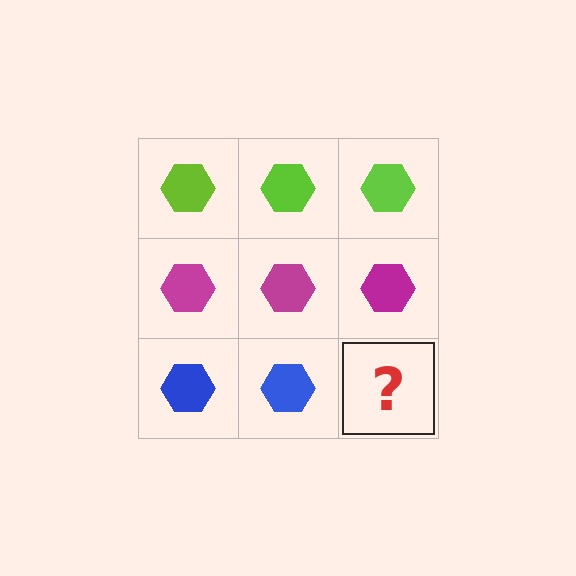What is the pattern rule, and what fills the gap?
The rule is that each row has a consistent color. The gap should be filled with a blue hexagon.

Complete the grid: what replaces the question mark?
The question mark should be replaced with a blue hexagon.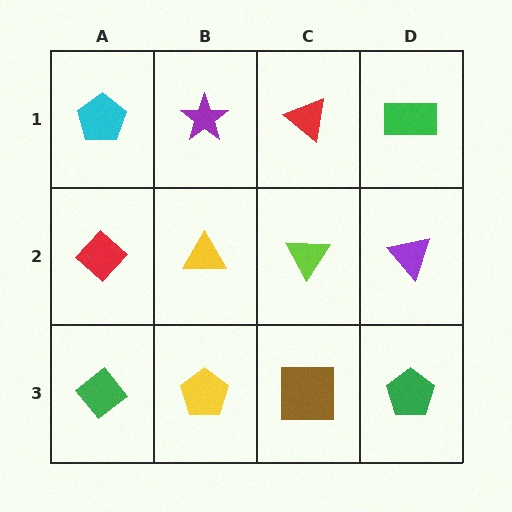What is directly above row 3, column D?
A purple triangle.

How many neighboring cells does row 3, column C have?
3.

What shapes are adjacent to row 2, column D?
A green rectangle (row 1, column D), a green pentagon (row 3, column D), a lime triangle (row 2, column C).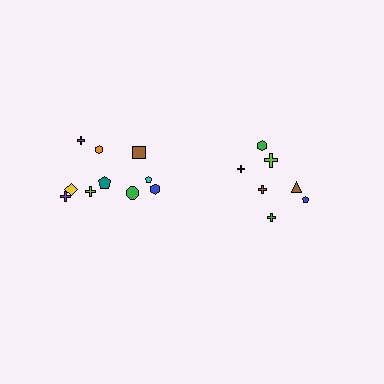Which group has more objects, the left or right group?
The left group.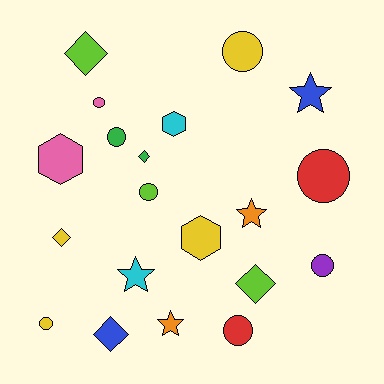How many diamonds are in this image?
There are 5 diamonds.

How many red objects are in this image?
There are 2 red objects.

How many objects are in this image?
There are 20 objects.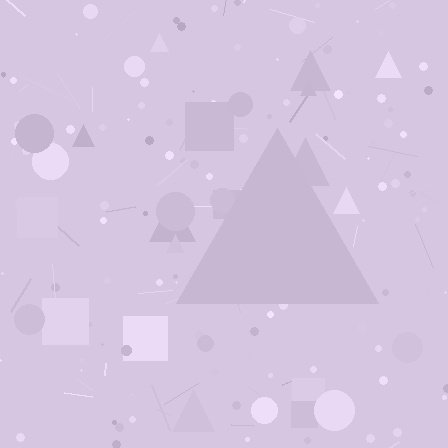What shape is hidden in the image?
A triangle is hidden in the image.